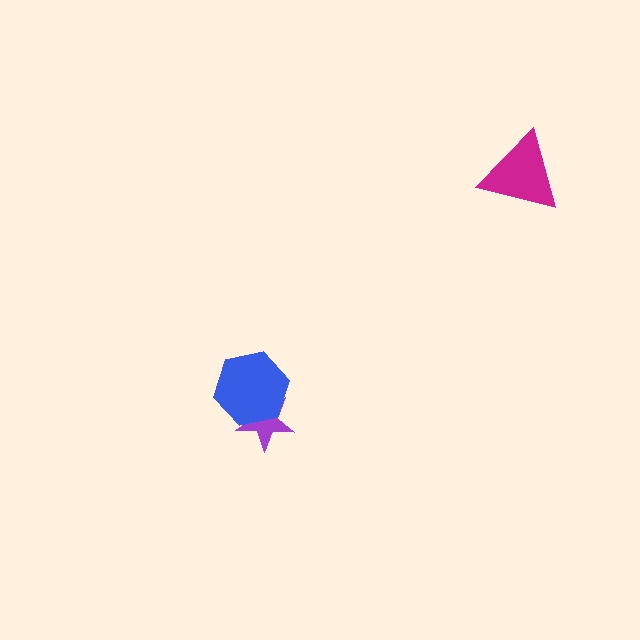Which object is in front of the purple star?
The blue hexagon is in front of the purple star.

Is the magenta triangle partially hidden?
No, no other shape covers it.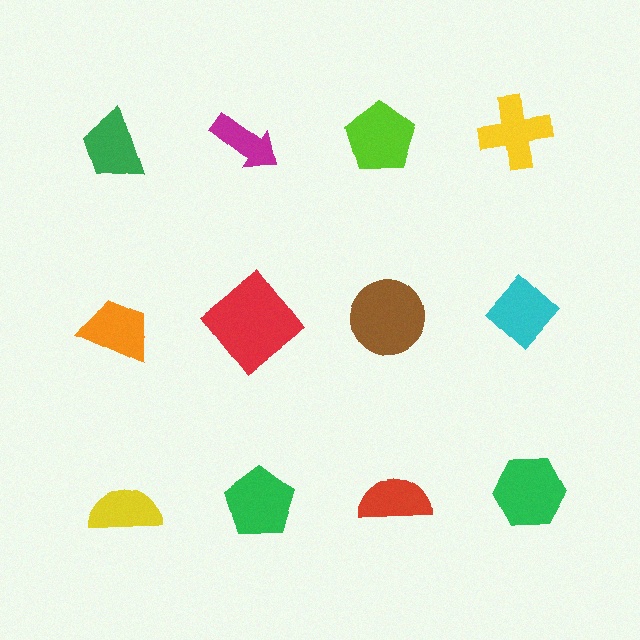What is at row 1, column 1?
A green trapezoid.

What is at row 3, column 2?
A green pentagon.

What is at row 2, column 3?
A brown circle.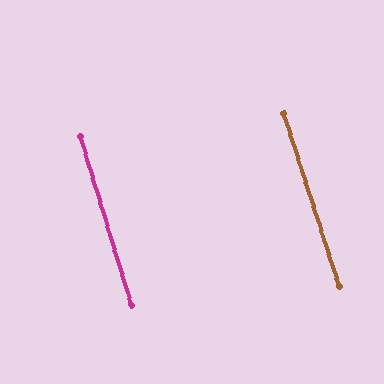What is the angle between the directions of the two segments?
Approximately 1 degree.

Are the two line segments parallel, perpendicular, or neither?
Parallel — their directions differ by only 0.7°.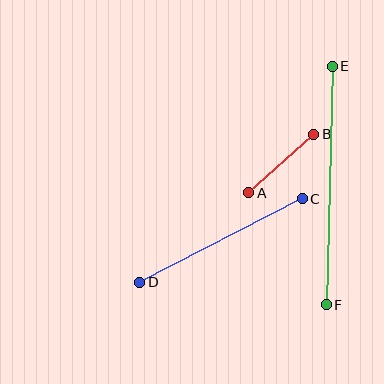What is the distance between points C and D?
The distance is approximately 183 pixels.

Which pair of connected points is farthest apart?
Points E and F are farthest apart.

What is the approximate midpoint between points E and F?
The midpoint is at approximately (329, 186) pixels.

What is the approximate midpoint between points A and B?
The midpoint is at approximately (281, 163) pixels.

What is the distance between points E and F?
The distance is approximately 238 pixels.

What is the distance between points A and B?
The distance is approximately 88 pixels.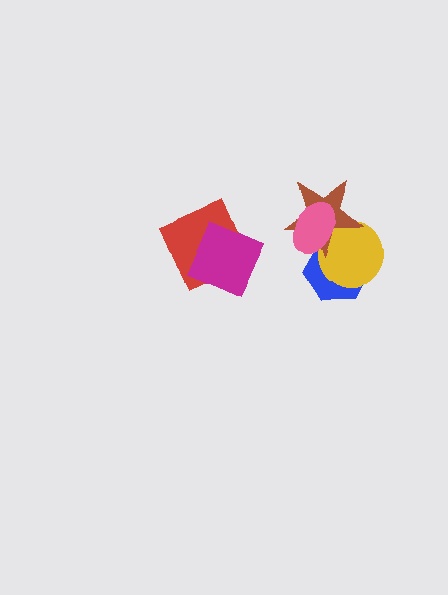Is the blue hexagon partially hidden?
Yes, it is partially covered by another shape.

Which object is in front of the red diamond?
The magenta diamond is in front of the red diamond.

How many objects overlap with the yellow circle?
3 objects overlap with the yellow circle.